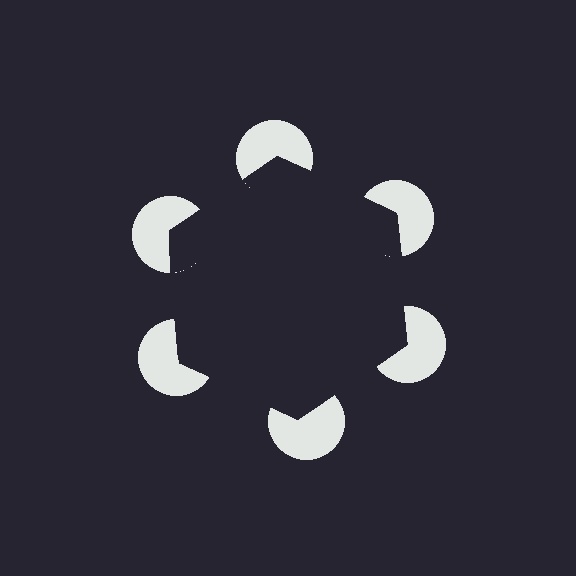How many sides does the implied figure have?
6 sides.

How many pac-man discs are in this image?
There are 6 — one at each vertex of the illusory hexagon.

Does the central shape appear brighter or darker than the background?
It typically appears slightly darker than the background, even though no actual brightness change is drawn.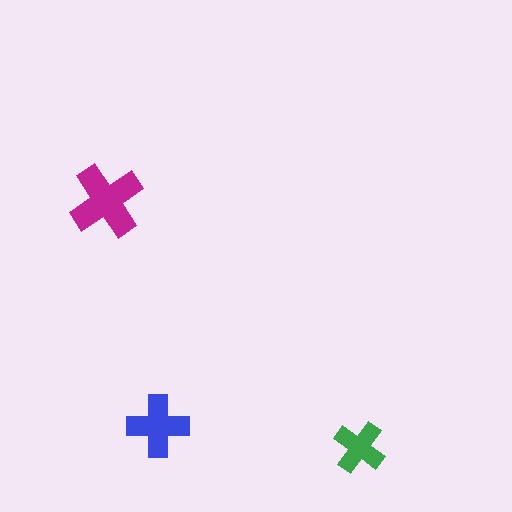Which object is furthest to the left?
The magenta cross is leftmost.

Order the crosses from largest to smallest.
the magenta one, the blue one, the green one.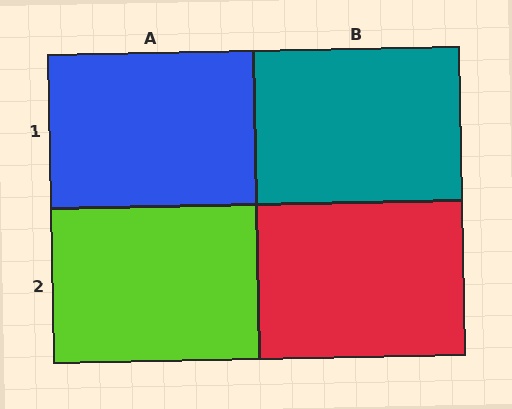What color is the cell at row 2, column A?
Lime.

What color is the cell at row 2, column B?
Red.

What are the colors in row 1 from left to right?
Blue, teal.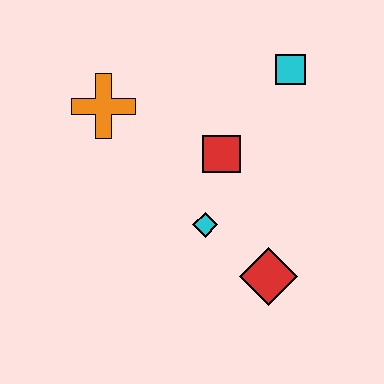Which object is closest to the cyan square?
The red square is closest to the cyan square.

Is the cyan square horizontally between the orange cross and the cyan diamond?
No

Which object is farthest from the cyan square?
The red diamond is farthest from the cyan square.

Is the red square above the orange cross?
No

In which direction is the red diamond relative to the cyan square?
The red diamond is below the cyan square.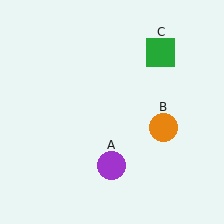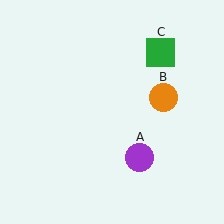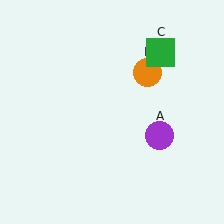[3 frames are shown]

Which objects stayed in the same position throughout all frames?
Green square (object C) remained stationary.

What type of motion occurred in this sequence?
The purple circle (object A), orange circle (object B) rotated counterclockwise around the center of the scene.